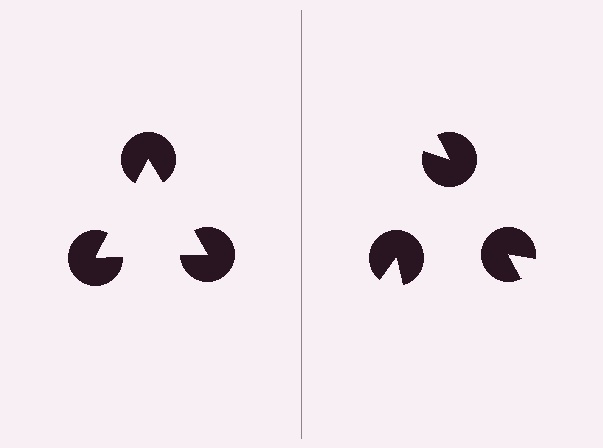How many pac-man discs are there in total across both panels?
6 — 3 on each side.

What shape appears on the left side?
An illusory triangle.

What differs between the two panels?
The pac-man discs are positioned identically on both sides; only the wedge orientations differ. On the left they align to a triangle; on the right they are misaligned.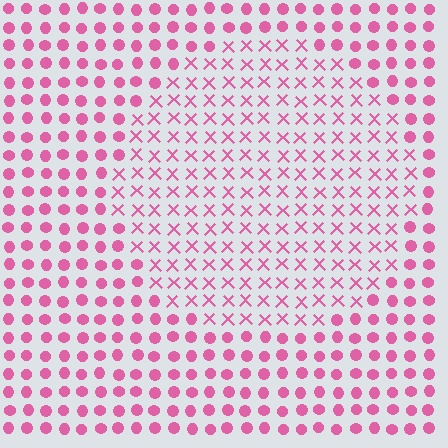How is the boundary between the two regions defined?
The boundary is defined by a change in element shape: X marks inside vs. circles outside. All elements share the same color and spacing.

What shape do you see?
I see a circle.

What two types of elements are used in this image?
The image uses X marks inside the circle region and circles outside it.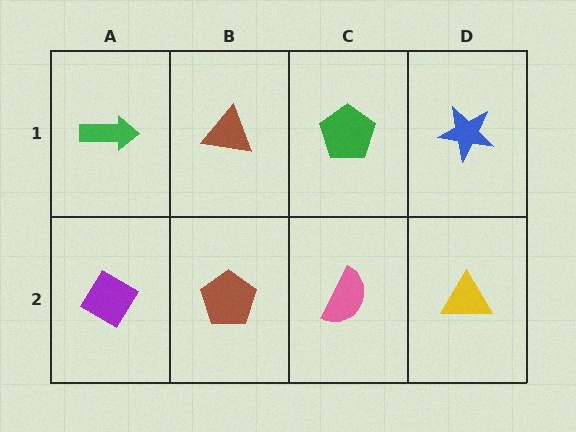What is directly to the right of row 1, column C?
A blue star.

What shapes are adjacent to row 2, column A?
A green arrow (row 1, column A), a brown pentagon (row 2, column B).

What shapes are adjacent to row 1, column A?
A purple diamond (row 2, column A), a brown triangle (row 1, column B).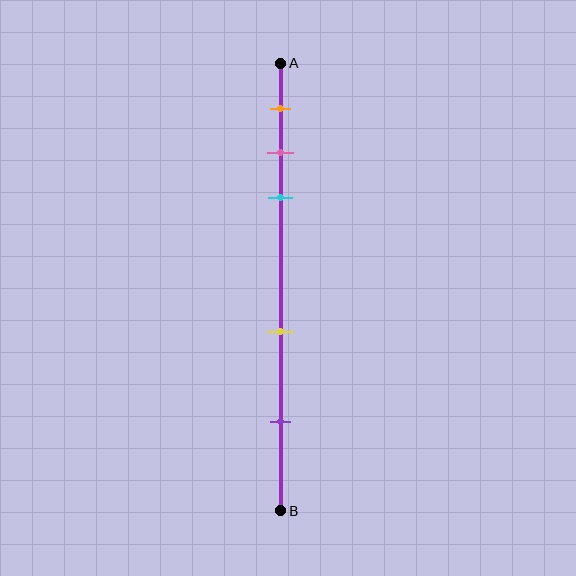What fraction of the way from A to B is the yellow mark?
The yellow mark is approximately 60% (0.6) of the way from A to B.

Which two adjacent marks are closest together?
The pink and cyan marks are the closest adjacent pair.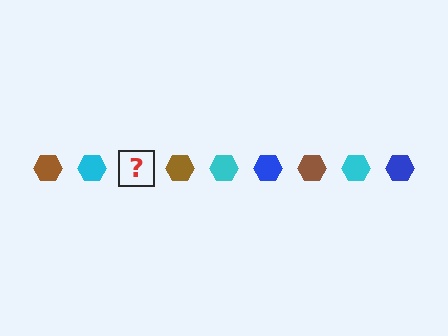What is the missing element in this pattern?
The missing element is a blue hexagon.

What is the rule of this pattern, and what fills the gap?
The rule is that the pattern cycles through brown, cyan, blue hexagons. The gap should be filled with a blue hexagon.